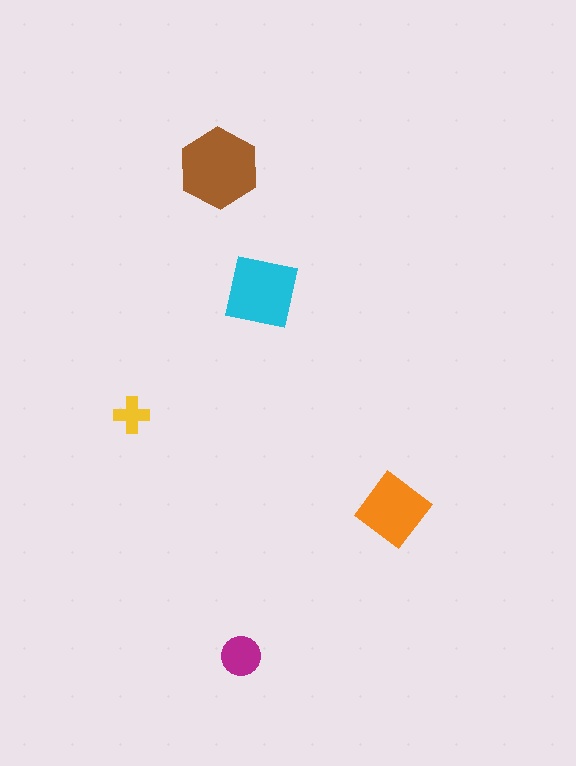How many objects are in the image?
There are 5 objects in the image.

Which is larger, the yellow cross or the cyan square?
The cyan square.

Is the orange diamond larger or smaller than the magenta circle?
Larger.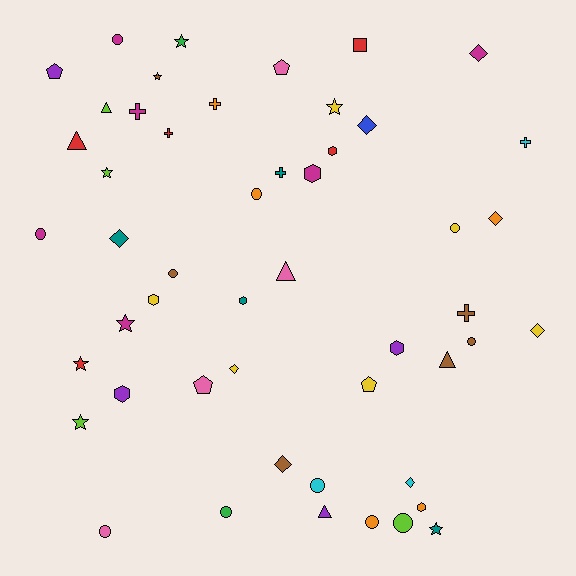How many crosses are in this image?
There are 6 crosses.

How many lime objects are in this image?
There are 4 lime objects.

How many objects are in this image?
There are 50 objects.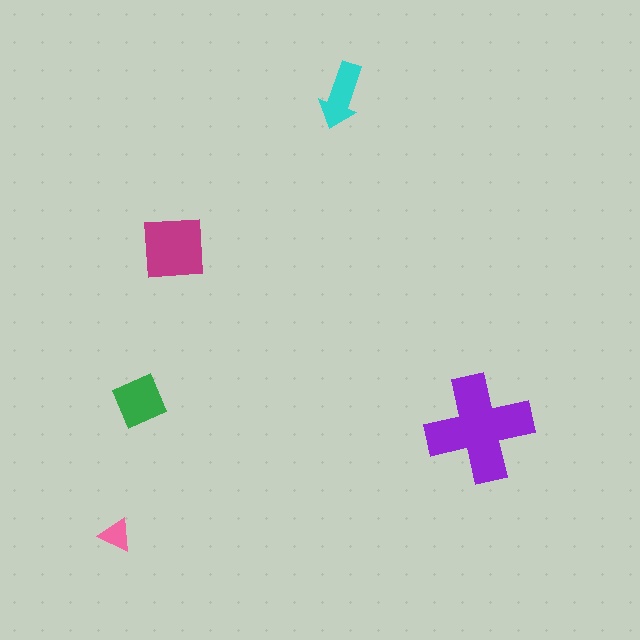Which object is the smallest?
The pink triangle.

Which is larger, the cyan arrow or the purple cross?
The purple cross.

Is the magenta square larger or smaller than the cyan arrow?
Larger.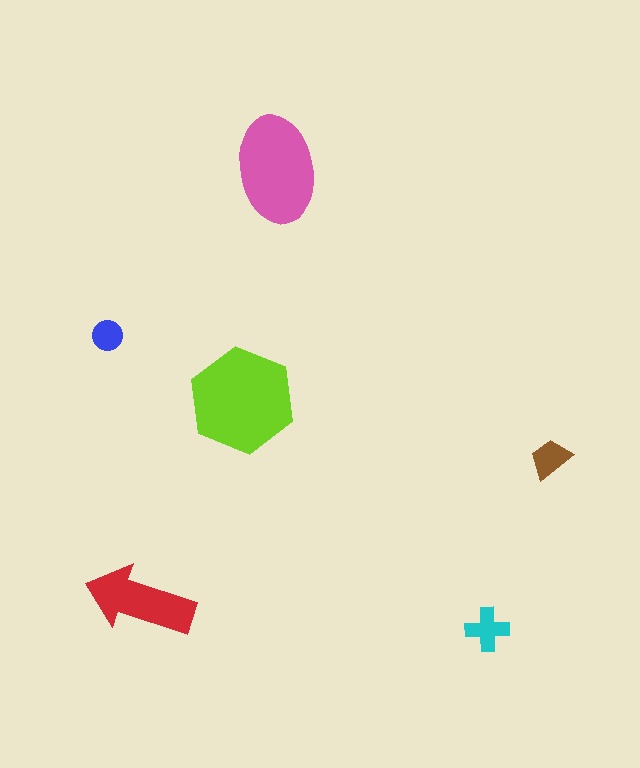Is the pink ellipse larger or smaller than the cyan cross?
Larger.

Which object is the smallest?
The blue circle.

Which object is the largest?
The lime hexagon.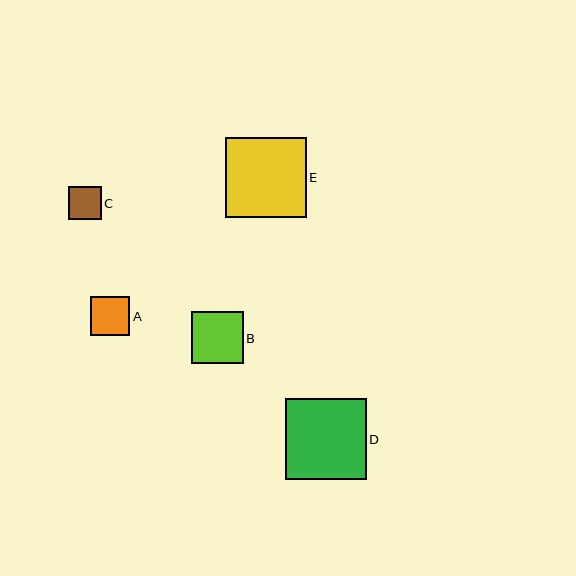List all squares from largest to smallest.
From largest to smallest: D, E, B, A, C.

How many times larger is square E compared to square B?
Square E is approximately 1.5 times the size of square B.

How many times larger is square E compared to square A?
Square E is approximately 2.0 times the size of square A.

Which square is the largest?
Square D is the largest with a size of approximately 80 pixels.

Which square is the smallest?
Square C is the smallest with a size of approximately 33 pixels.